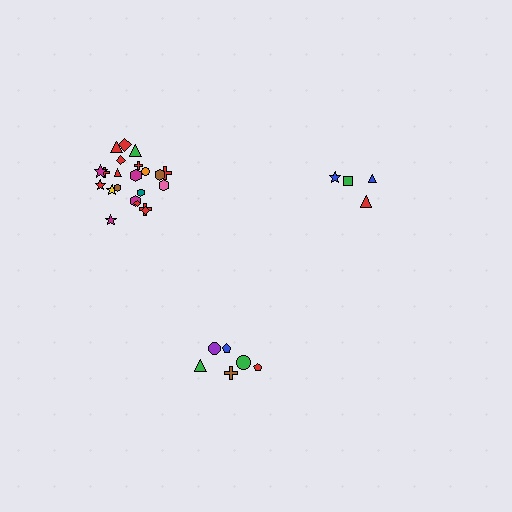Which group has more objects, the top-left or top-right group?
The top-left group.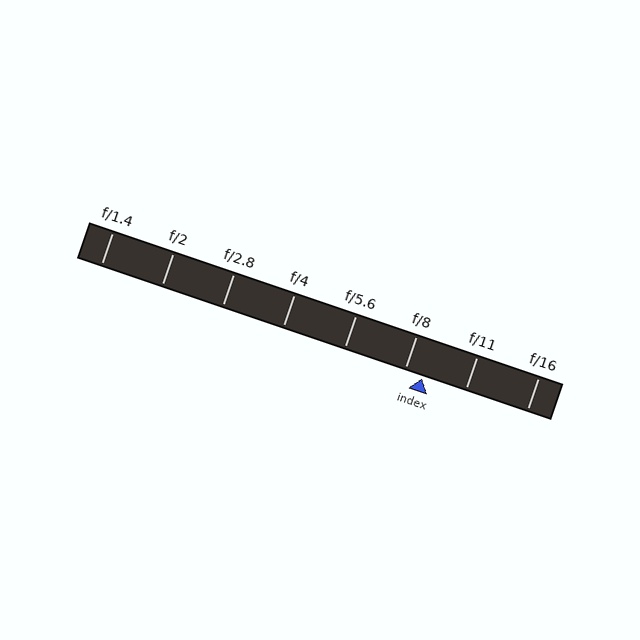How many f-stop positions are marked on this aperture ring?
There are 8 f-stop positions marked.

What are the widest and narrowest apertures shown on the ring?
The widest aperture shown is f/1.4 and the narrowest is f/16.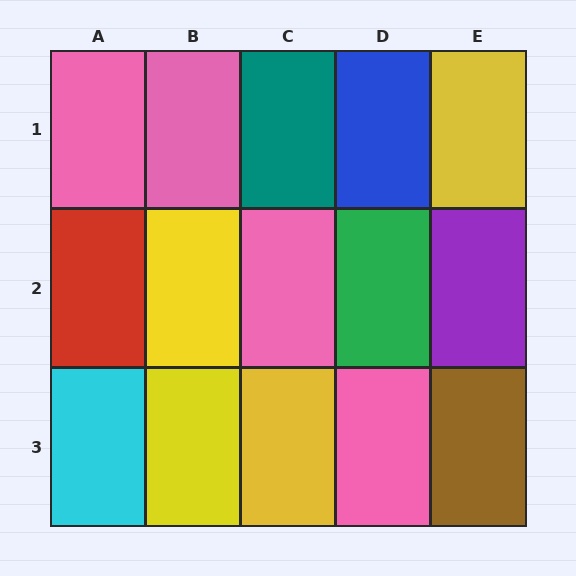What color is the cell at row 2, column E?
Purple.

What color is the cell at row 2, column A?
Red.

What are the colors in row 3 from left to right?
Cyan, yellow, yellow, pink, brown.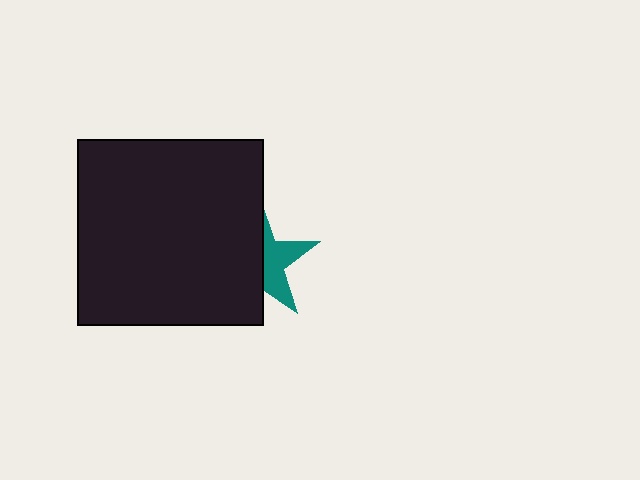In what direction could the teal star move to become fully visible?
The teal star could move right. That would shift it out from behind the black square entirely.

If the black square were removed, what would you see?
You would see the complete teal star.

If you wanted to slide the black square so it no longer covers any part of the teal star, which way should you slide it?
Slide it left — that is the most direct way to separate the two shapes.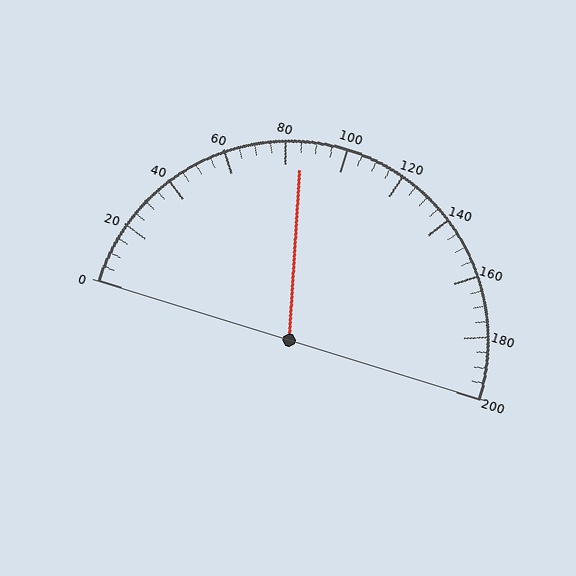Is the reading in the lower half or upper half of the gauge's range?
The reading is in the lower half of the range (0 to 200).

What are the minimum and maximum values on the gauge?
The gauge ranges from 0 to 200.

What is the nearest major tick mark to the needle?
The nearest major tick mark is 80.